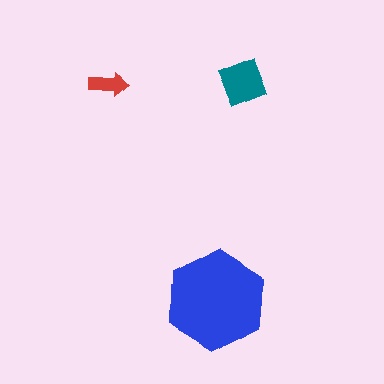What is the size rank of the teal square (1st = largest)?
2nd.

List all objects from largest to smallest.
The blue hexagon, the teal square, the red arrow.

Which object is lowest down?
The blue hexagon is bottommost.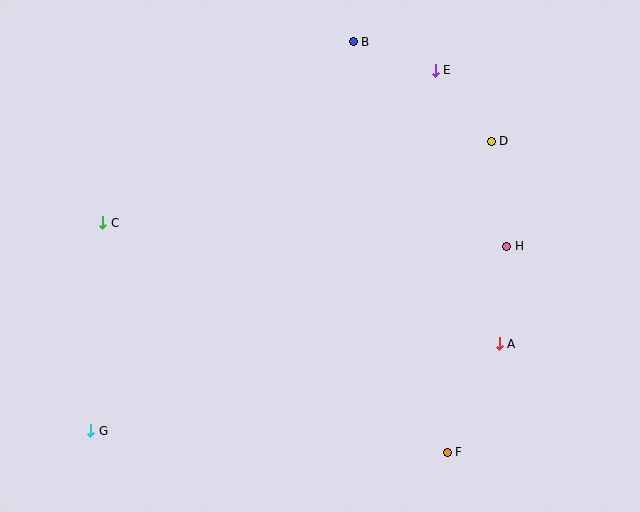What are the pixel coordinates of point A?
Point A is at (499, 344).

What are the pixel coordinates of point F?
Point F is at (447, 452).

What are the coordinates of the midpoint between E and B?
The midpoint between E and B is at (394, 56).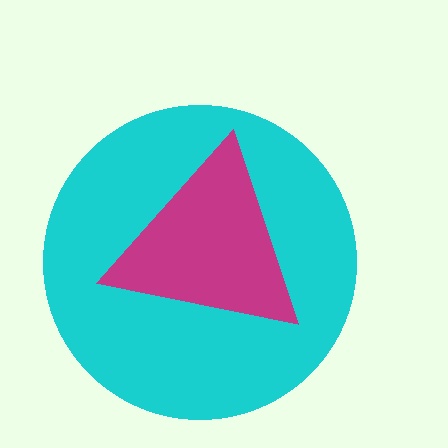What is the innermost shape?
The magenta triangle.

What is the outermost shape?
The cyan circle.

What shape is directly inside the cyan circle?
The magenta triangle.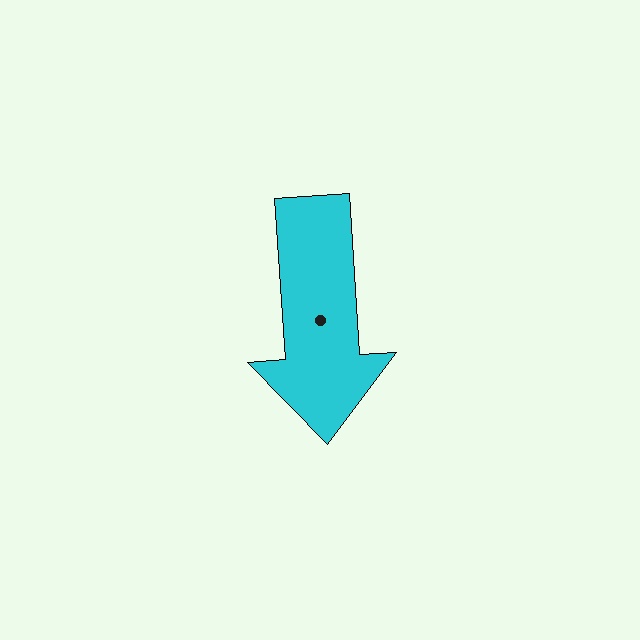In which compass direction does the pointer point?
South.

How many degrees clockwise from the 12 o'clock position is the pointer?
Approximately 176 degrees.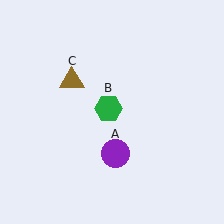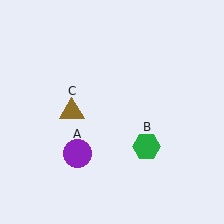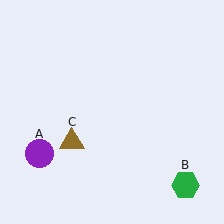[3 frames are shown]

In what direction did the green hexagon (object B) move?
The green hexagon (object B) moved down and to the right.